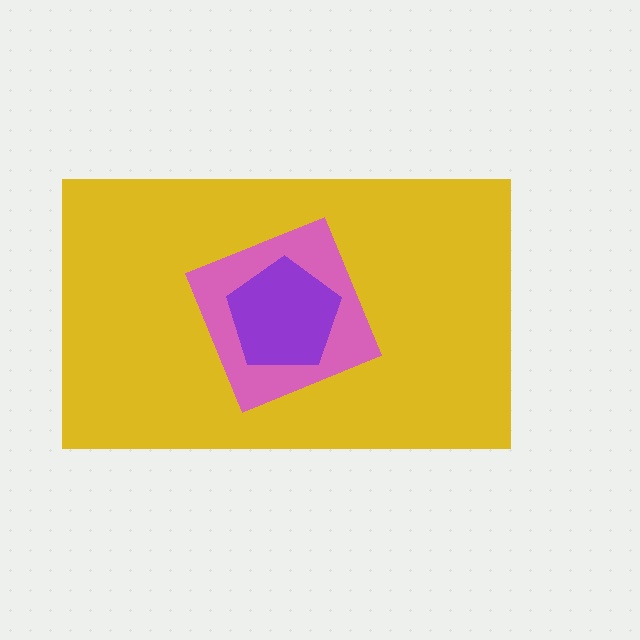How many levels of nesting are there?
3.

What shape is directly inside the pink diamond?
The purple pentagon.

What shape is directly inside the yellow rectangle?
The pink diamond.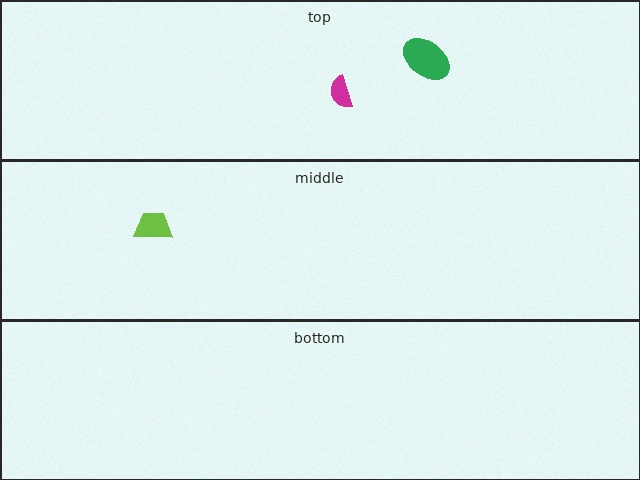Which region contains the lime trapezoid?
The middle region.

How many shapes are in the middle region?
1.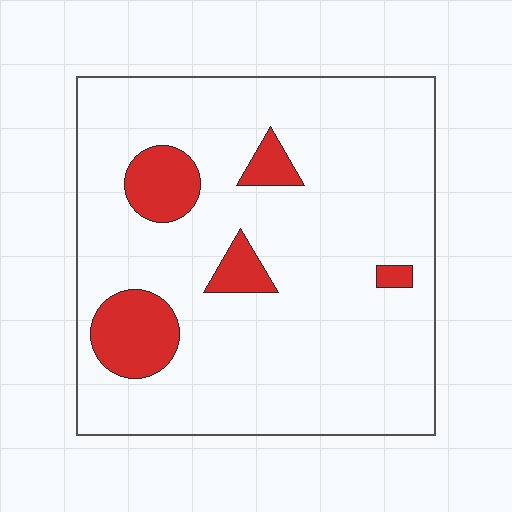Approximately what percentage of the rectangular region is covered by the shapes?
Approximately 15%.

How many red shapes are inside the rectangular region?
5.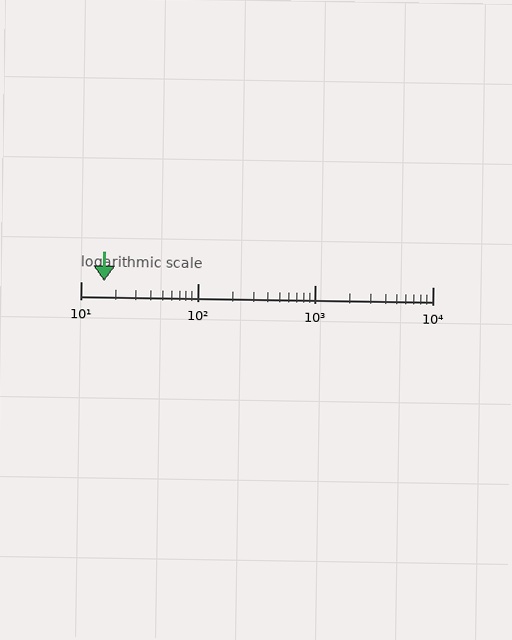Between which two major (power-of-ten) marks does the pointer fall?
The pointer is between 10 and 100.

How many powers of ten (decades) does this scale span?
The scale spans 3 decades, from 10 to 10000.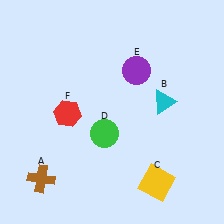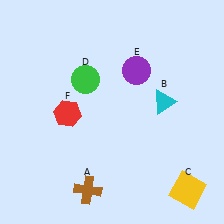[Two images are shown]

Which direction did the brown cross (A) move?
The brown cross (A) moved right.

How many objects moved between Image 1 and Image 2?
3 objects moved between the two images.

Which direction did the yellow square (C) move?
The yellow square (C) moved right.